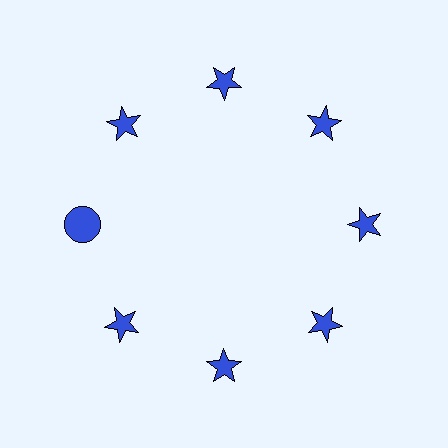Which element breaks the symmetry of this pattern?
The blue circle at roughly the 9 o'clock position breaks the symmetry. All other shapes are blue stars.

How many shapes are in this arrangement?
There are 8 shapes arranged in a ring pattern.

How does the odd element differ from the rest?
It has a different shape: circle instead of star.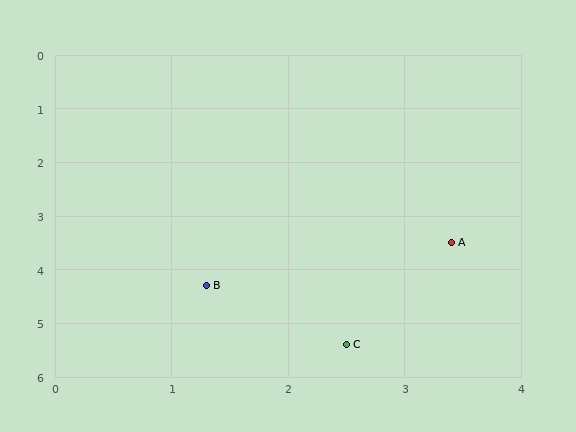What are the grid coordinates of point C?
Point C is at approximately (2.5, 5.4).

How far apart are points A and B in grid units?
Points A and B are about 2.2 grid units apart.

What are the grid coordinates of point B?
Point B is at approximately (1.3, 4.3).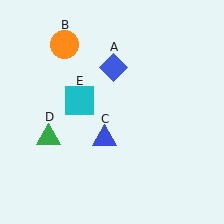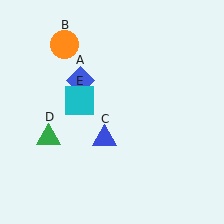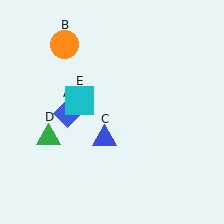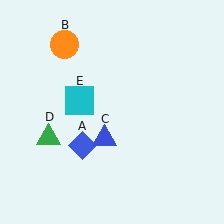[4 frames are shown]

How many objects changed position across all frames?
1 object changed position: blue diamond (object A).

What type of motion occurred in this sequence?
The blue diamond (object A) rotated counterclockwise around the center of the scene.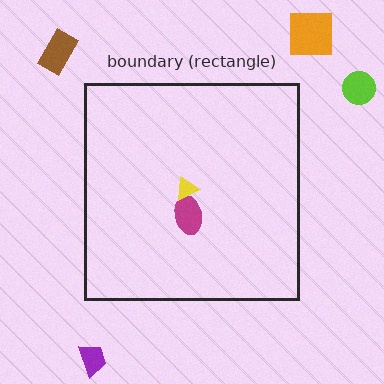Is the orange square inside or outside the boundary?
Outside.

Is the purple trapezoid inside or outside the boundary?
Outside.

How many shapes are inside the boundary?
2 inside, 4 outside.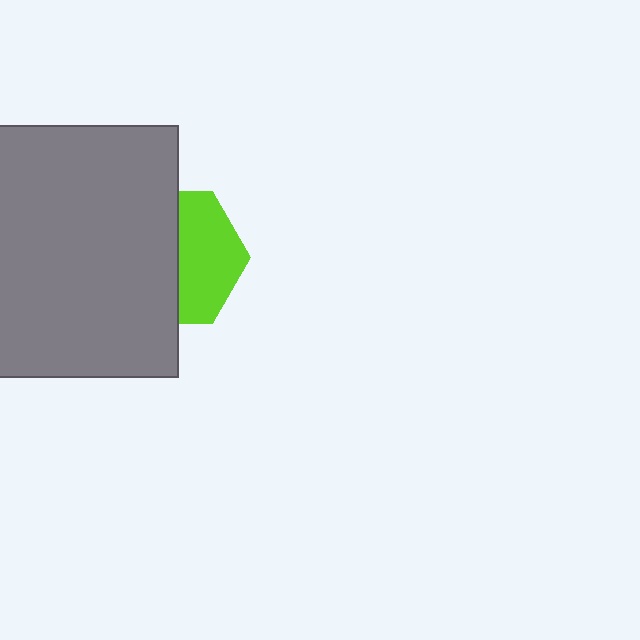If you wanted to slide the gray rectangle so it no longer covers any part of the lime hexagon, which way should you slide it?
Slide it left — that is the most direct way to separate the two shapes.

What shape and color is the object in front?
The object in front is a gray rectangle.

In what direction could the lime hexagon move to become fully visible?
The lime hexagon could move right. That would shift it out from behind the gray rectangle entirely.